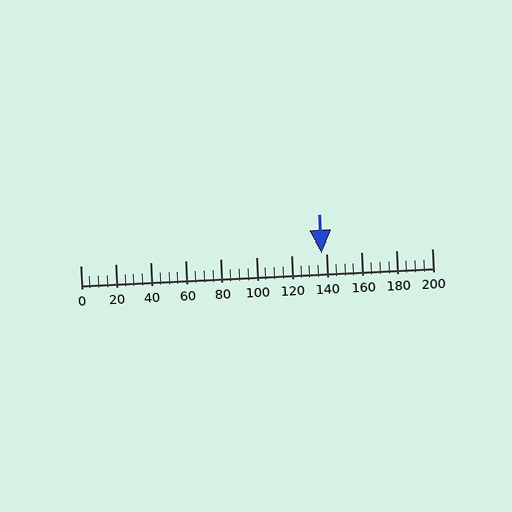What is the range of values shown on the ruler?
The ruler shows values from 0 to 200.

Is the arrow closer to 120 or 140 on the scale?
The arrow is closer to 140.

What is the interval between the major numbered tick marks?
The major tick marks are spaced 20 units apart.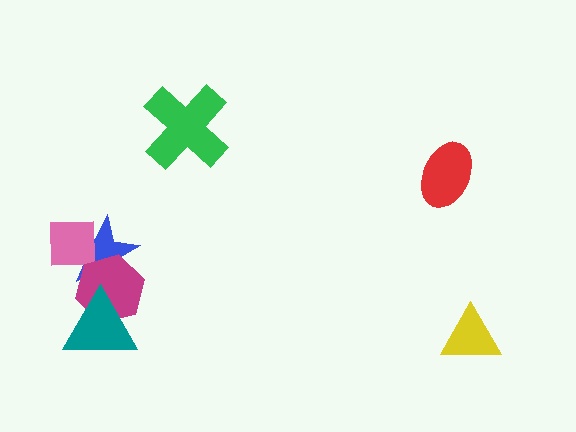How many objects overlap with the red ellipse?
0 objects overlap with the red ellipse.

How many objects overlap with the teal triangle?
1 object overlaps with the teal triangle.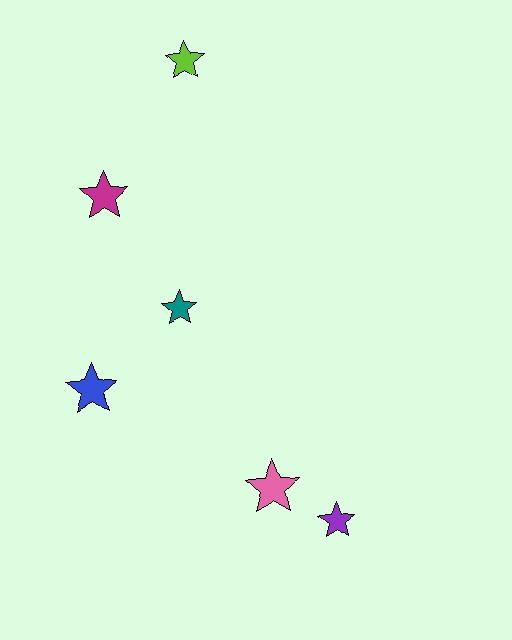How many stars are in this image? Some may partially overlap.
There are 6 stars.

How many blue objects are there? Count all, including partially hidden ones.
There is 1 blue object.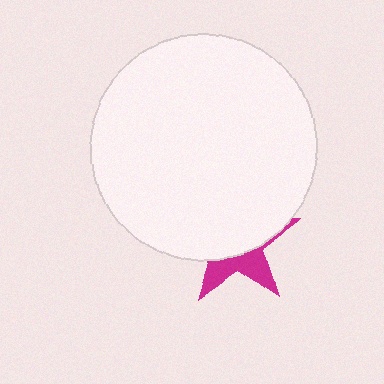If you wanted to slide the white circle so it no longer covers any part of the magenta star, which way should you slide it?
Slide it up — that is the most direct way to separate the two shapes.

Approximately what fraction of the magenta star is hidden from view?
Roughly 64% of the magenta star is hidden behind the white circle.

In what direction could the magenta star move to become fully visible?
The magenta star could move down. That would shift it out from behind the white circle entirely.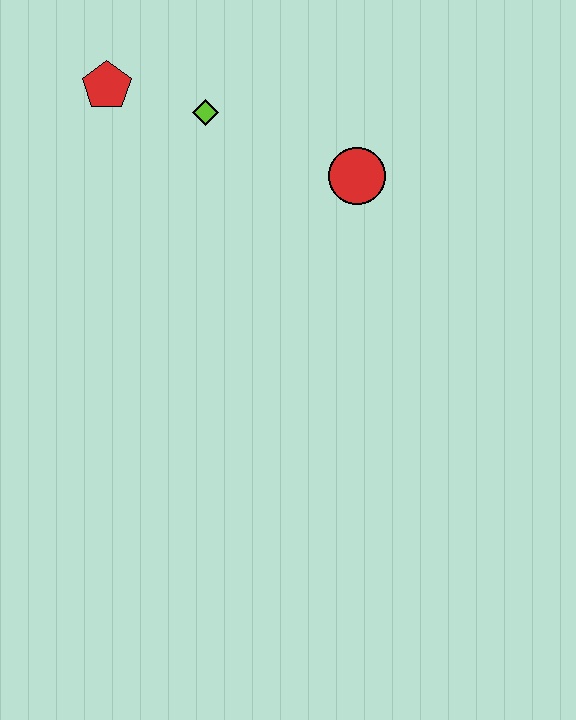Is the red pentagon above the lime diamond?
Yes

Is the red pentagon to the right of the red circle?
No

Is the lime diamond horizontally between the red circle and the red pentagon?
Yes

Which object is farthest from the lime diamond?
The red circle is farthest from the lime diamond.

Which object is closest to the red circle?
The lime diamond is closest to the red circle.